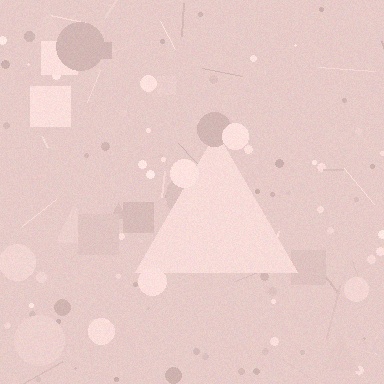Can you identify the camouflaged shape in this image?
The camouflaged shape is a triangle.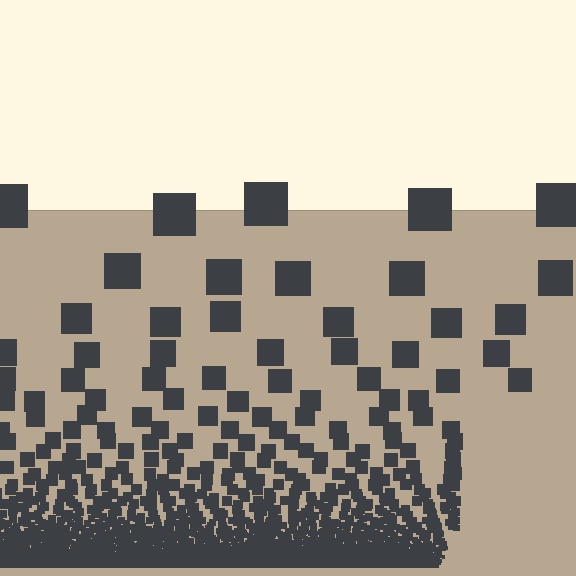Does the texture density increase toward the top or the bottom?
Density increases toward the bottom.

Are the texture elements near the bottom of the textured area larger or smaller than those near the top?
Smaller. The gradient is inverted — elements near the bottom are smaller and denser.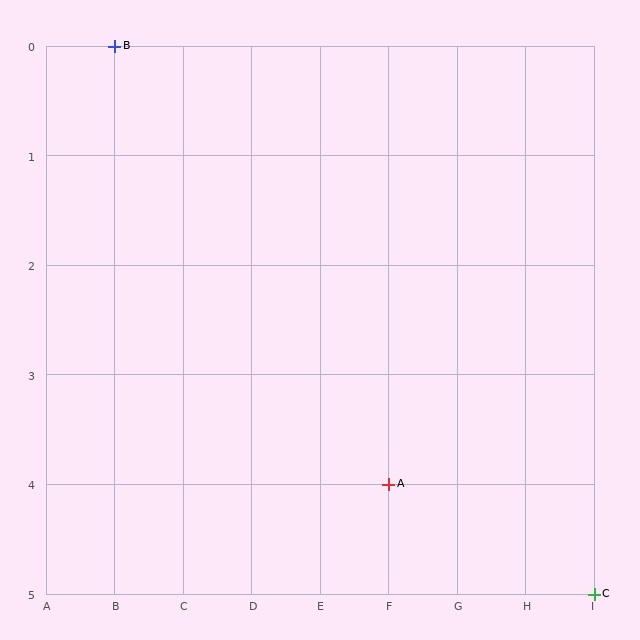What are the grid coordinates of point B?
Point B is at grid coordinates (B, 0).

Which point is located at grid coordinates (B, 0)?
Point B is at (B, 0).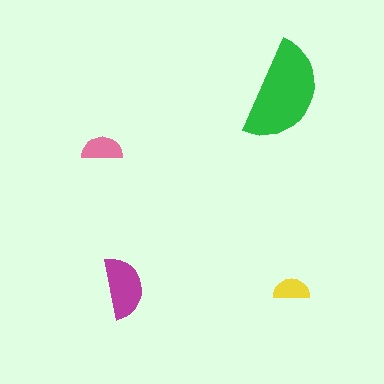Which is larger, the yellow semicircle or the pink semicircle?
The pink one.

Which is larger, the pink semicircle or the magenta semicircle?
The magenta one.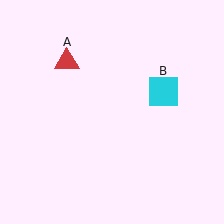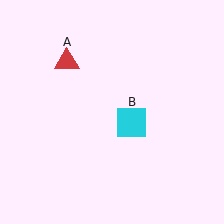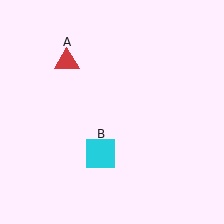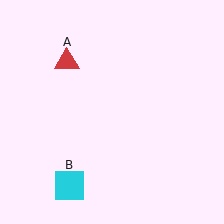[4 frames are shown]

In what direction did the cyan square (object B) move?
The cyan square (object B) moved down and to the left.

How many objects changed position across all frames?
1 object changed position: cyan square (object B).